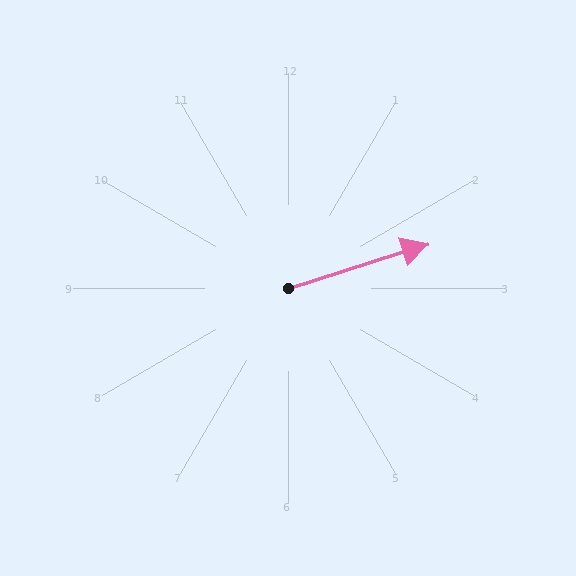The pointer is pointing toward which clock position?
Roughly 2 o'clock.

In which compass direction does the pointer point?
East.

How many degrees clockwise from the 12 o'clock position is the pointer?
Approximately 73 degrees.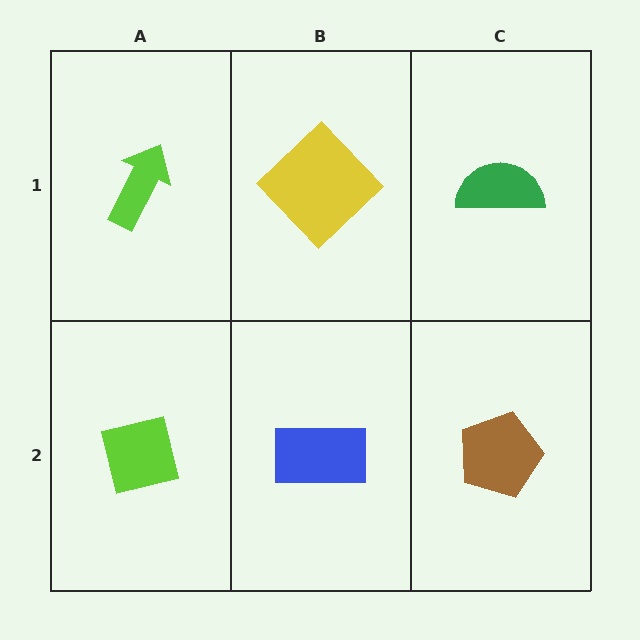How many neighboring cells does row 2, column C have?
2.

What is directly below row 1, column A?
A lime square.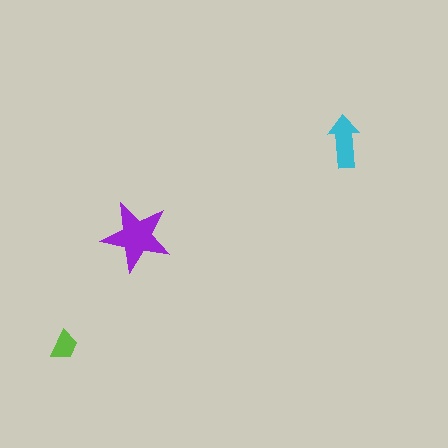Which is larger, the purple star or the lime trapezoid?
The purple star.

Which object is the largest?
The purple star.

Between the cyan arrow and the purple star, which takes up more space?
The purple star.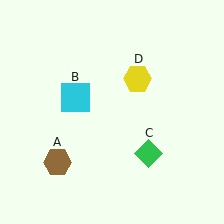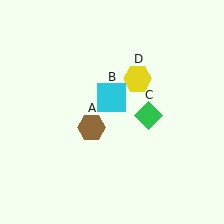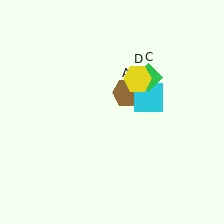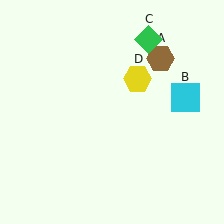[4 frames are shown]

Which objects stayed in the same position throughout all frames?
Yellow hexagon (object D) remained stationary.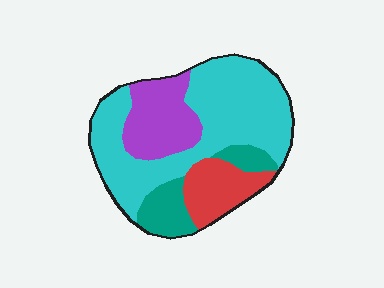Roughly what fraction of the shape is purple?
Purple takes up between a sixth and a third of the shape.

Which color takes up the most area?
Cyan, at roughly 55%.